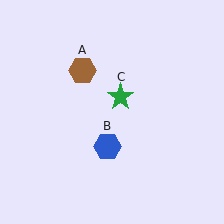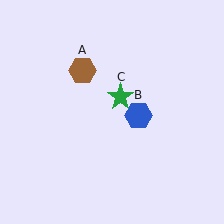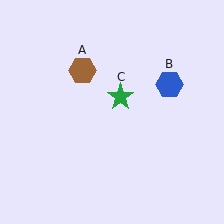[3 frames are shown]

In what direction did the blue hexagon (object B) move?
The blue hexagon (object B) moved up and to the right.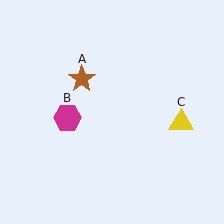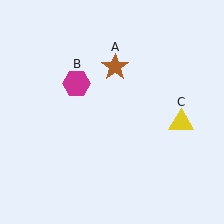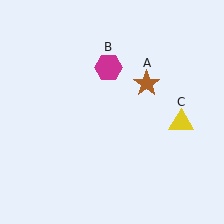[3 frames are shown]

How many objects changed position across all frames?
2 objects changed position: brown star (object A), magenta hexagon (object B).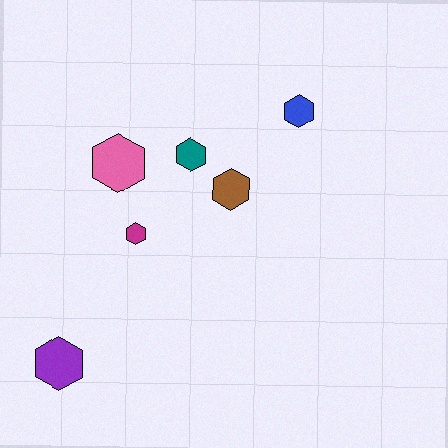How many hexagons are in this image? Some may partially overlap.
There are 6 hexagons.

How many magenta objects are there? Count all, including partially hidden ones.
There is 1 magenta object.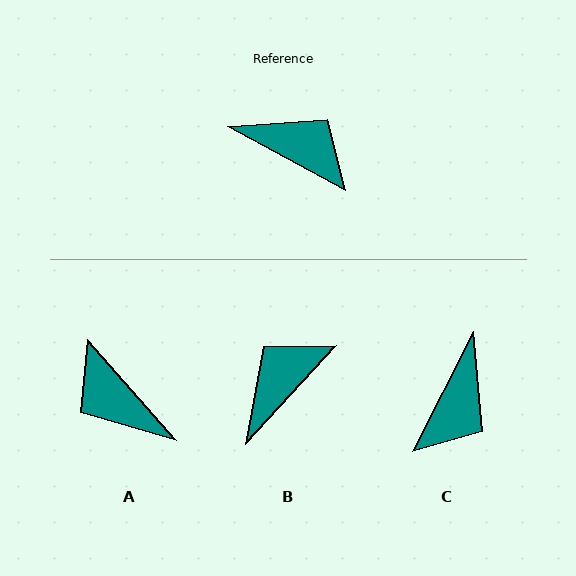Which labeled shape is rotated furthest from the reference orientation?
A, about 160 degrees away.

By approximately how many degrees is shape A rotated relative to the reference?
Approximately 160 degrees counter-clockwise.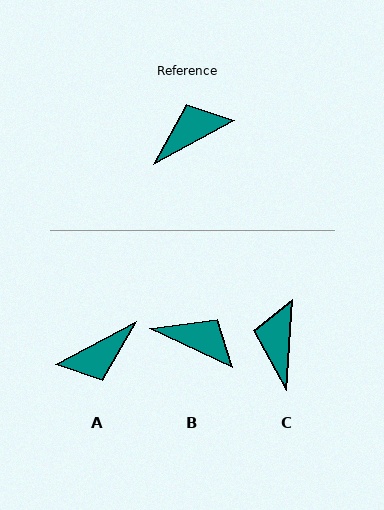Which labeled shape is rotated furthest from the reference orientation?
A, about 179 degrees away.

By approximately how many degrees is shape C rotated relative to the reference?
Approximately 58 degrees counter-clockwise.